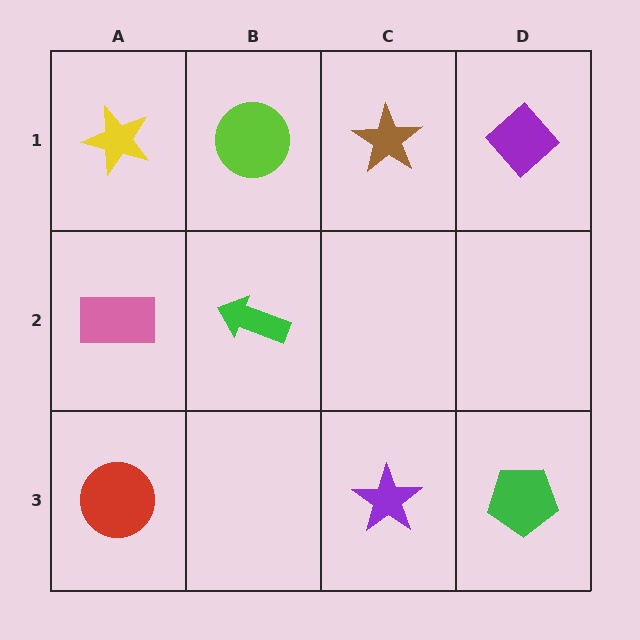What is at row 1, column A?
A yellow star.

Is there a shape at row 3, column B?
No, that cell is empty.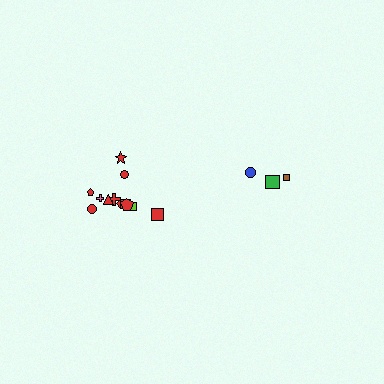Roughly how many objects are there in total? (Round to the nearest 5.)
Roughly 15 objects in total.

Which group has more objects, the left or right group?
The left group.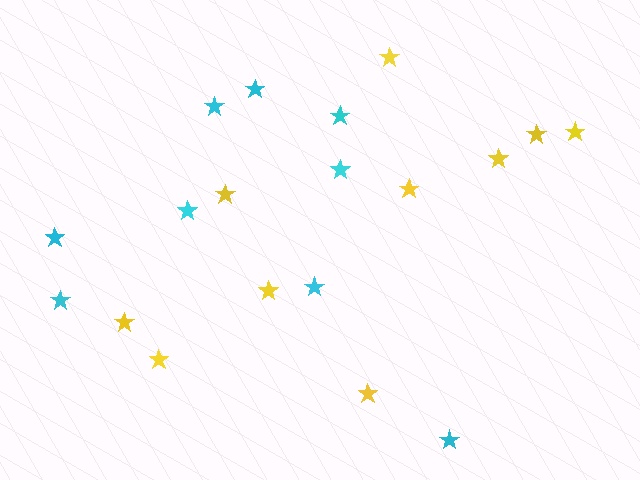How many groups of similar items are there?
There are 2 groups: one group of yellow stars (10) and one group of cyan stars (9).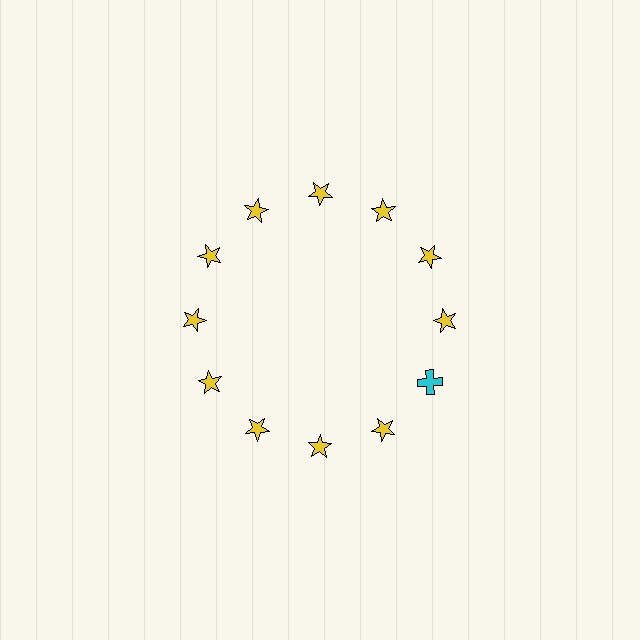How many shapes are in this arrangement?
There are 12 shapes arranged in a ring pattern.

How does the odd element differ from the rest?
It differs in both color (cyan instead of yellow) and shape (cross instead of star).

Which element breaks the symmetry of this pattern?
The cyan cross at roughly the 4 o'clock position breaks the symmetry. All other shapes are yellow stars.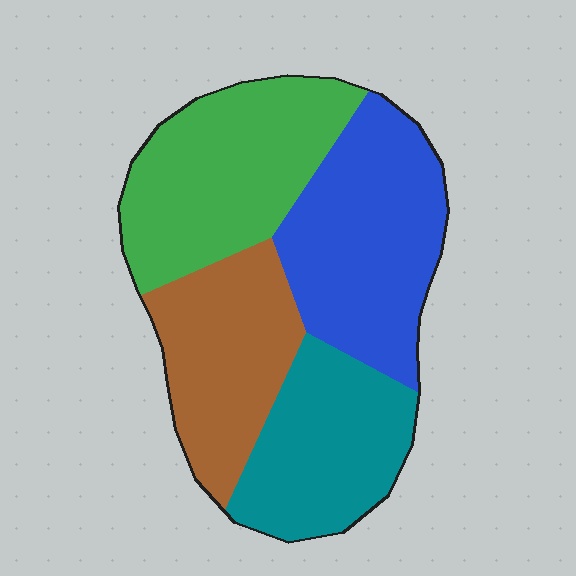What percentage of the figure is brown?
Brown covers around 20% of the figure.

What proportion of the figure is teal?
Teal covers roughly 20% of the figure.